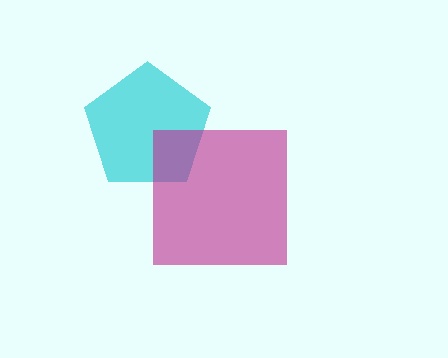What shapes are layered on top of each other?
The layered shapes are: a cyan pentagon, a magenta square.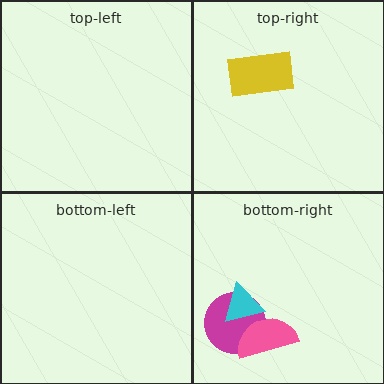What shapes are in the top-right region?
The yellow rectangle.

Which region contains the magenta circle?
The bottom-right region.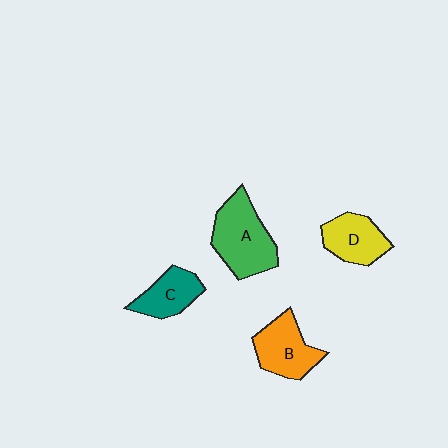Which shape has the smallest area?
Shape C (teal).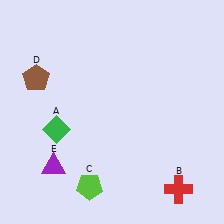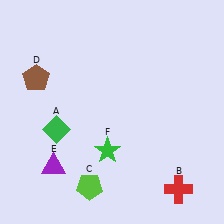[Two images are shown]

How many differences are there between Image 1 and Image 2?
There is 1 difference between the two images.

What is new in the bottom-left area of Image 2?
A green star (F) was added in the bottom-left area of Image 2.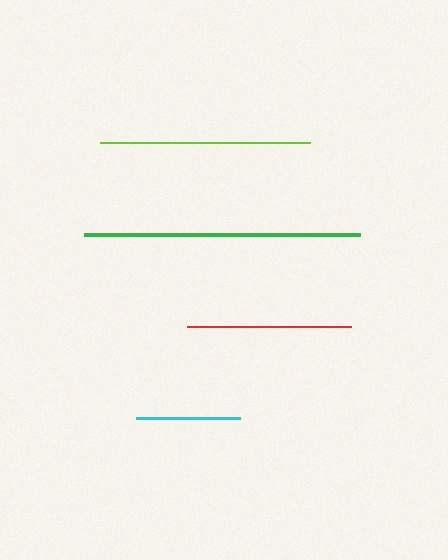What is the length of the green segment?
The green segment is approximately 277 pixels long.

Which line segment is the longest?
The green line is the longest at approximately 277 pixels.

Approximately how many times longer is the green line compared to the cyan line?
The green line is approximately 2.7 times the length of the cyan line.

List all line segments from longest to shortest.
From longest to shortest: green, lime, red, cyan.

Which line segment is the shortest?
The cyan line is the shortest at approximately 104 pixels.